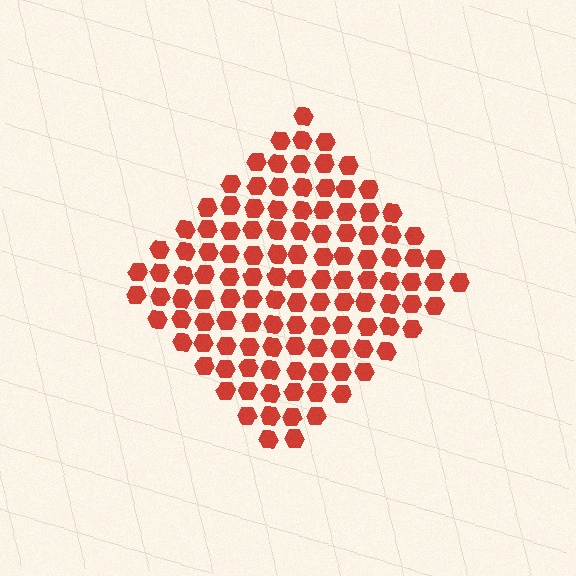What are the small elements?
The small elements are hexagons.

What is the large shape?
The large shape is a diamond.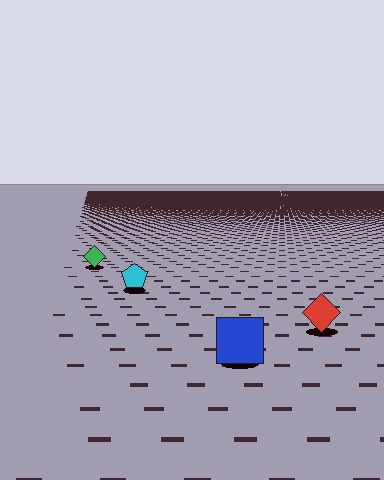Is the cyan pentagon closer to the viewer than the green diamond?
Yes. The cyan pentagon is closer — you can tell from the texture gradient: the ground texture is coarser near it.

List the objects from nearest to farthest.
From nearest to farthest: the blue square, the red diamond, the cyan pentagon, the green diamond.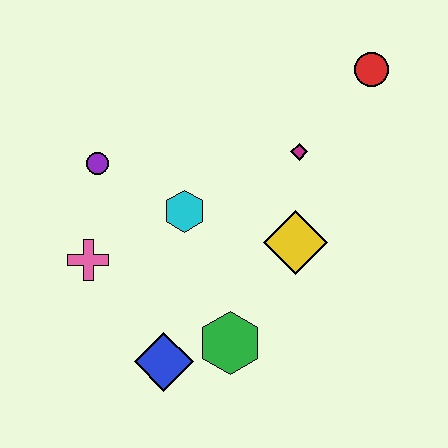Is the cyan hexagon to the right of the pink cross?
Yes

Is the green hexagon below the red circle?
Yes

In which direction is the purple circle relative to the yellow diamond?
The purple circle is to the left of the yellow diamond.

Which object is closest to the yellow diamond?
The magenta diamond is closest to the yellow diamond.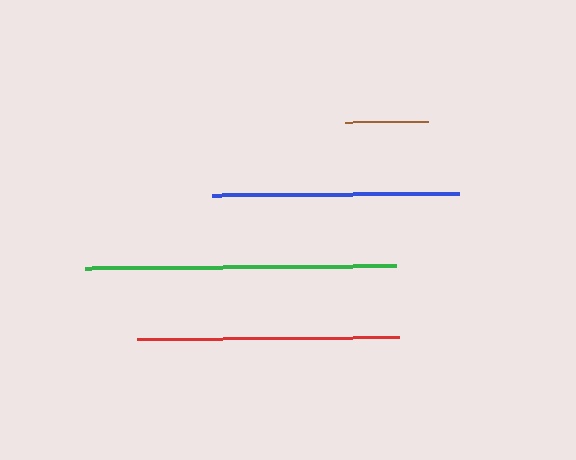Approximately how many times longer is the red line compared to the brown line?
The red line is approximately 3.2 times the length of the brown line.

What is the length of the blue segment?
The blue segment is approximately 247 pixels long.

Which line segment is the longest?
The green line is the longest at approximately 311 pixels.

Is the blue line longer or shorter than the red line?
The red line is longer than the blue line.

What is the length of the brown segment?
The brown segment is approximately 83 pixels long.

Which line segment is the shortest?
The brown line is the shortest at approximately 83 pixels.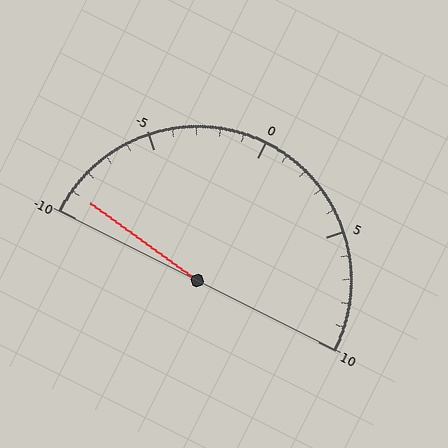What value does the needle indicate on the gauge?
The needle indicates approximately -9.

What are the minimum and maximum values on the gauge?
The gauge ranges from -10 to 10.